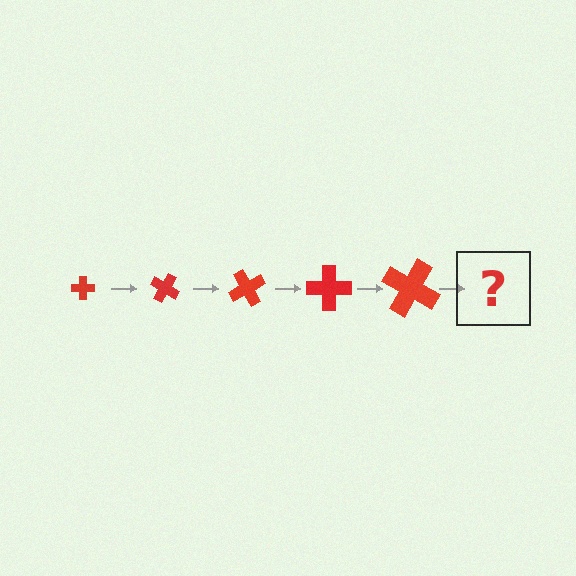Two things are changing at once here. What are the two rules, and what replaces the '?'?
The two rules are that the cross grows larger each step and it rotates 30 degrees each step. The '?' should be a cross, larger than the previous one and rotated 150 degrees from the start.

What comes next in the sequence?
The next element should be a cross, larger than the previous one and rotated 150 degrees from the start.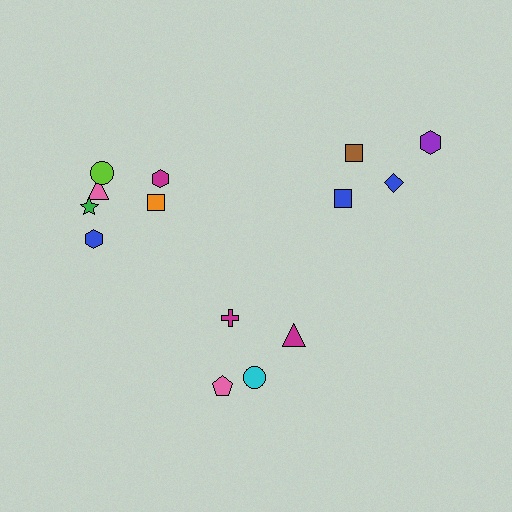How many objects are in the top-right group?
There are 4 objects.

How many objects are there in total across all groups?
There are 14 objects.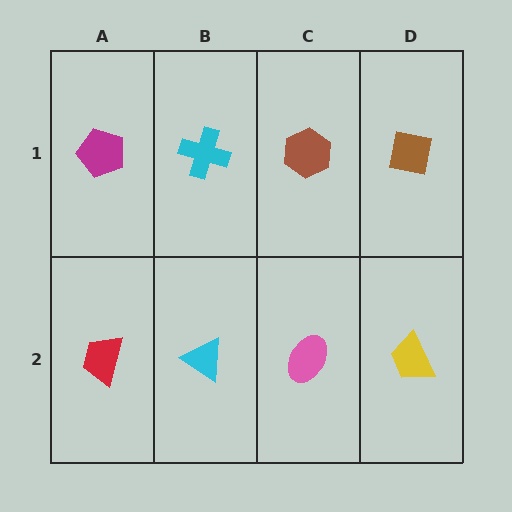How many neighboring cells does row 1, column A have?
2.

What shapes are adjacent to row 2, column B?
A cyan cross (row 1, column B), a red trapezoid (row 2, column A), a pink ellipse (row 2, column C).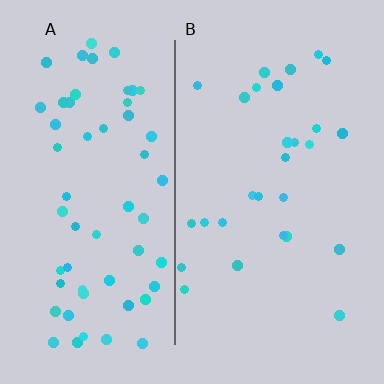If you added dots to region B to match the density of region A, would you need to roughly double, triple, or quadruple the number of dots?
Approximately double.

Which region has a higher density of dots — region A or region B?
A (the left).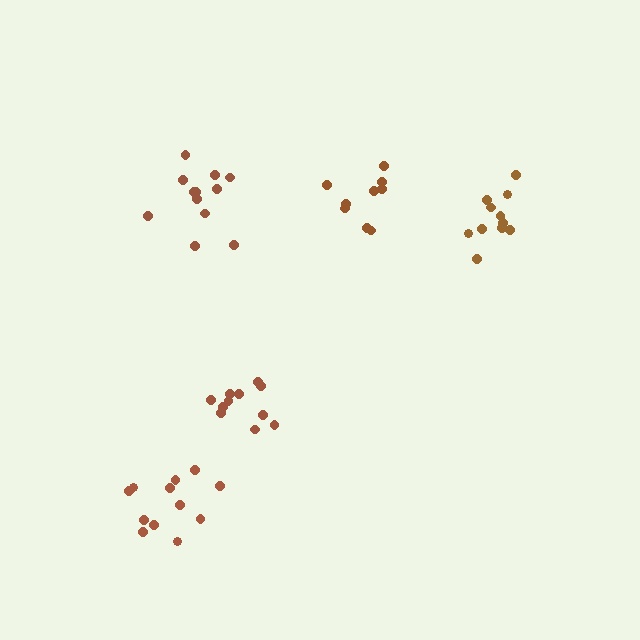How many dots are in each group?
Group 1: 11 dots, Group 2: 11 dots, Group 3: 9 dots, Group 4: 12 dots, Group 5: 12 dots (55 total).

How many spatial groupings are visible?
There are 5 spatial groupings.